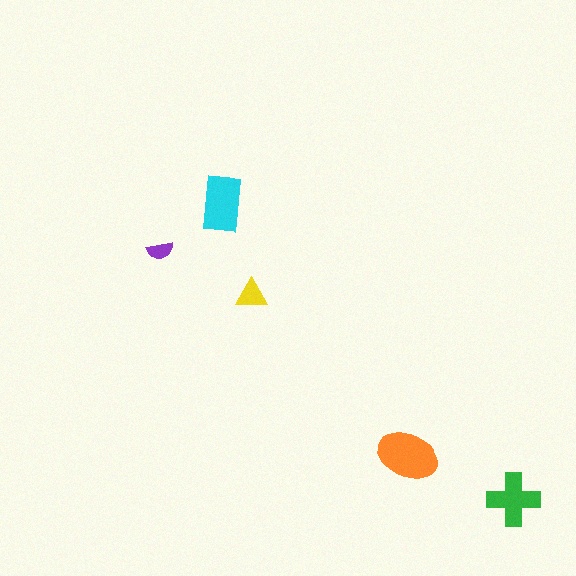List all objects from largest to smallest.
The orange ellipse, the cyan rectangle, the green cross, the yellow triangle, the purple semicircle.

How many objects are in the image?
There are 5 objects in the image.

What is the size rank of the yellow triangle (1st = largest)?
4th.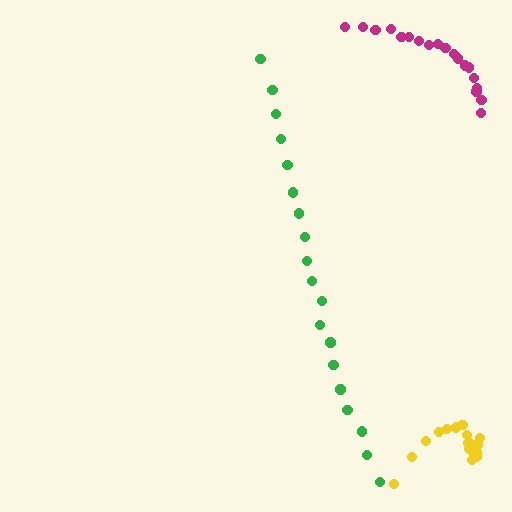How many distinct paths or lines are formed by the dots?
There are 3 distinct paths.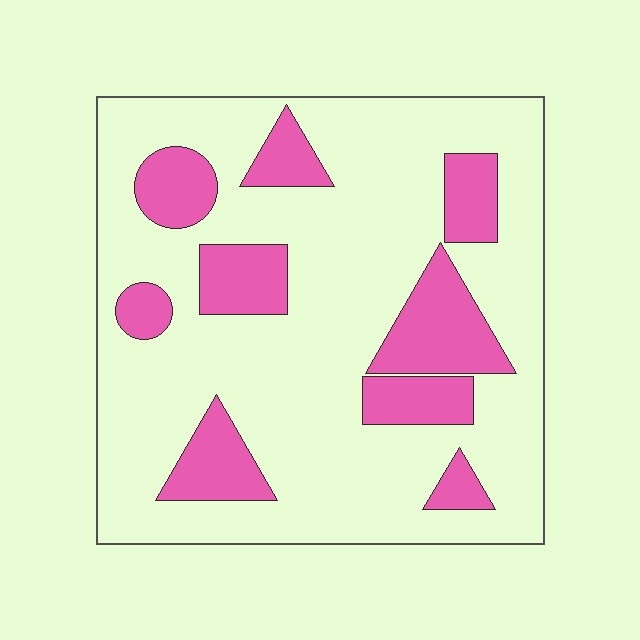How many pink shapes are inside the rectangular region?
9.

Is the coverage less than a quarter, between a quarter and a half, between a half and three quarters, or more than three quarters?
Less than a quarter.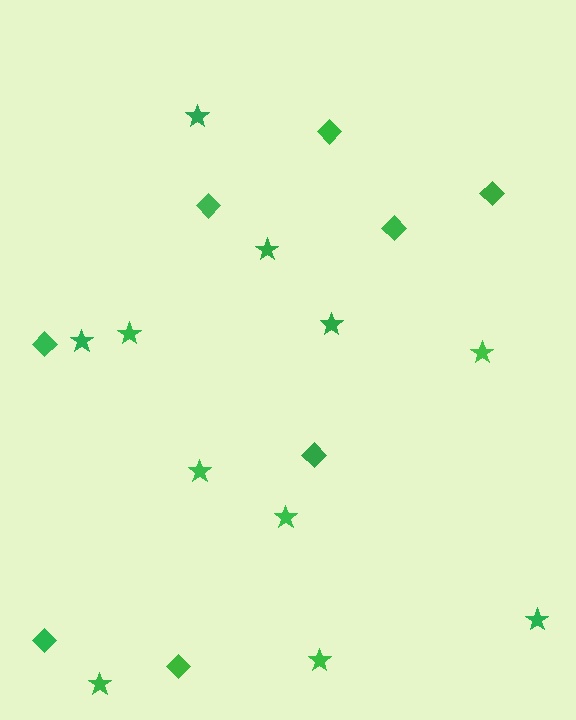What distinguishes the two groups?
There are 2 groups: one group of diamonds (8) and one group of stars (11).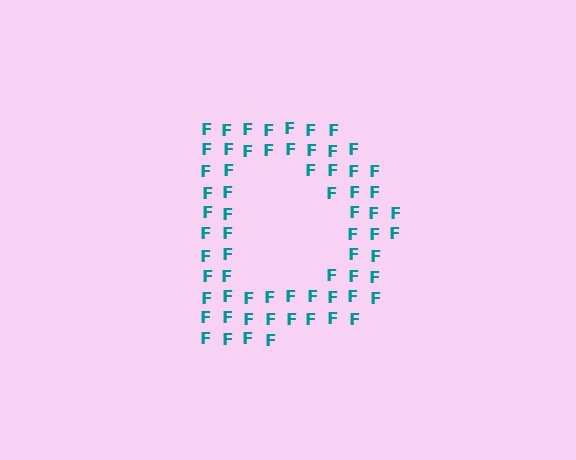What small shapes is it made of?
It is made of small letter F's.